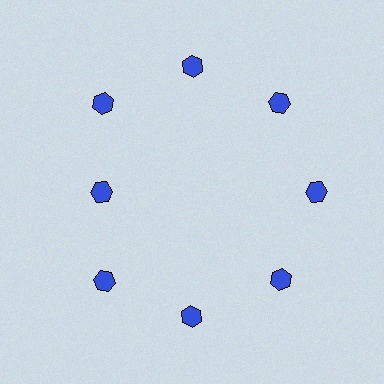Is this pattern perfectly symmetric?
No. The 8 blue hexagons are arranged in a ring, but one element near the 9 o'clock position is pulled inward toward the center, breaking the 8-fold rotational symmetry.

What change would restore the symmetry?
The symmetry would be restored by moving it outward, back onto the ring so that all 8 hexagons sit at equal angles and equal distance from the center.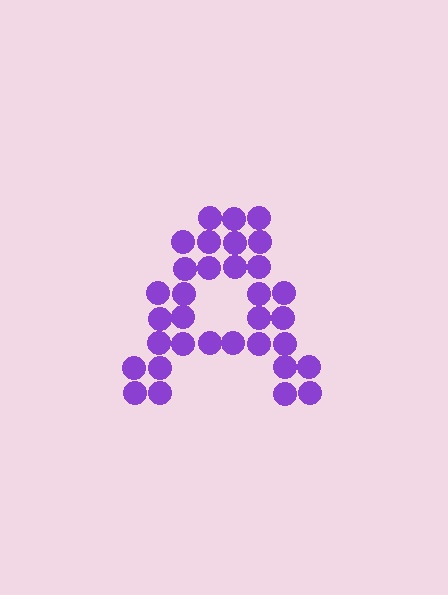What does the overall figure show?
The overall figure shows the letter A.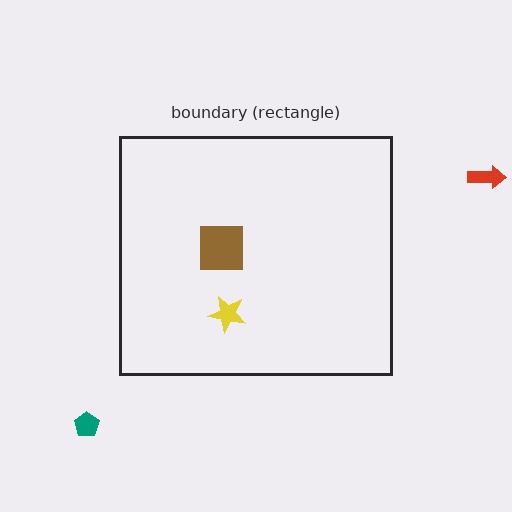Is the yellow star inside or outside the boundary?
Inside.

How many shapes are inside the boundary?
2 inside, 2 outside.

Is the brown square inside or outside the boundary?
Inside.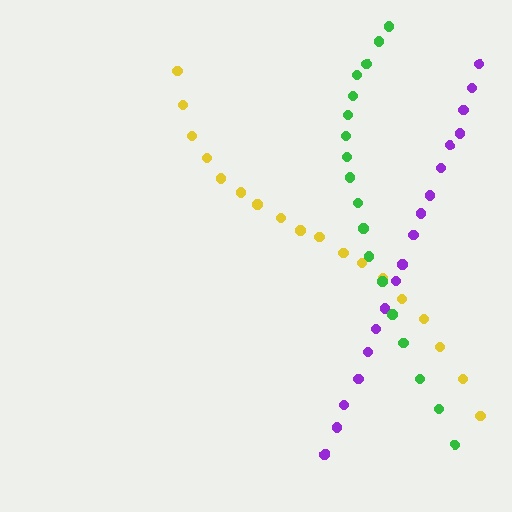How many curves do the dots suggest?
There are 3 distinct paths.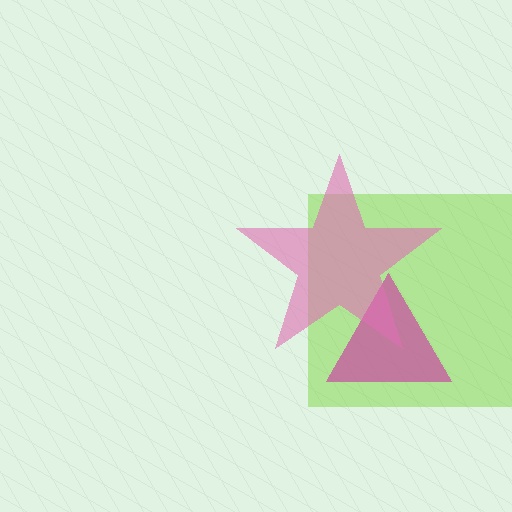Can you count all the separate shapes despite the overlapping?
Yes, there are 3 separate shapes.